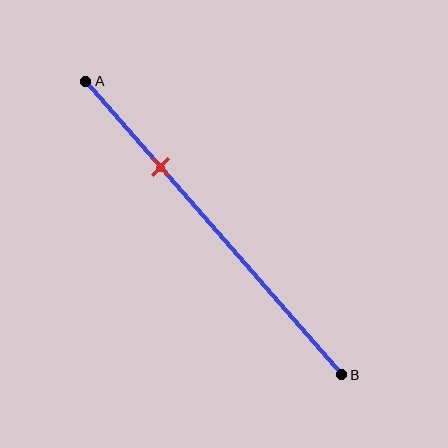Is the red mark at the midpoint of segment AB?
No, the mark is at about 30% from A, not at the 50% midpoint.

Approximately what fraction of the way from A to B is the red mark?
The red mark is approximately 30% of the way from A to B.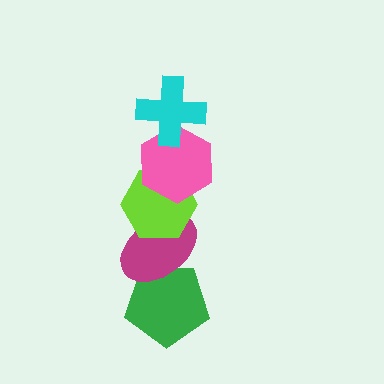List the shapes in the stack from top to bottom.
From top to bottom: the cyan cross, the pink hexagon, the lime hexagon, the magenta ellipse, the green pentagon.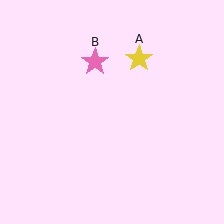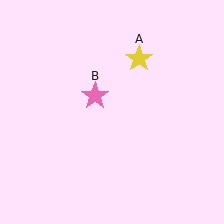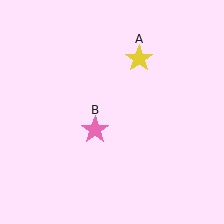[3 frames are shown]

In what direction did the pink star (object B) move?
The pink star (object B) moved down.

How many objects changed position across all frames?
1 object changed position: pink star (object B).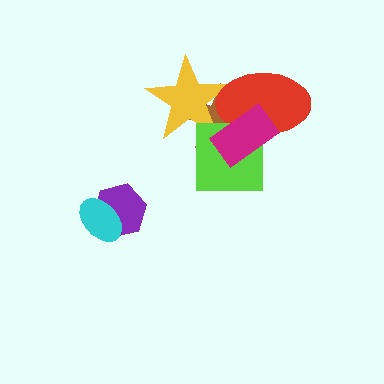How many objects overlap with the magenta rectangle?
4 objects overlap with the magenta rectangle.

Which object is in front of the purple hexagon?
The cyan ellipse is in front of the purple hexagon.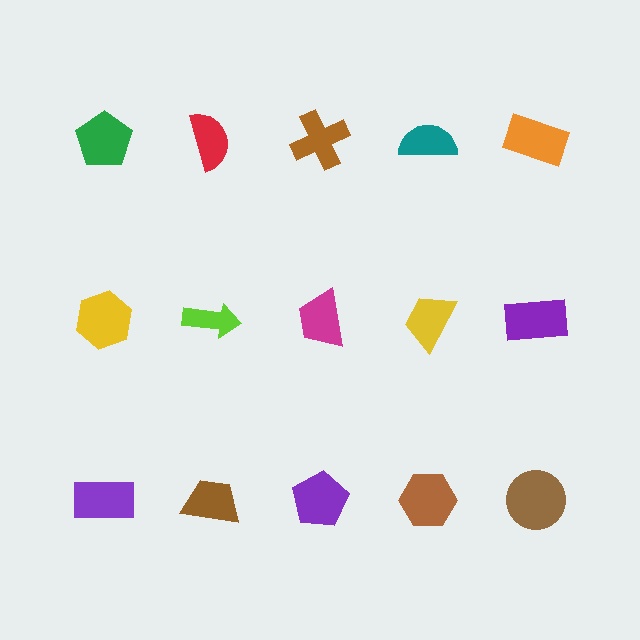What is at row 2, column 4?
A yellow trapezoid.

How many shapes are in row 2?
5 shapes.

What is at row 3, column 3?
A purple pentagon.